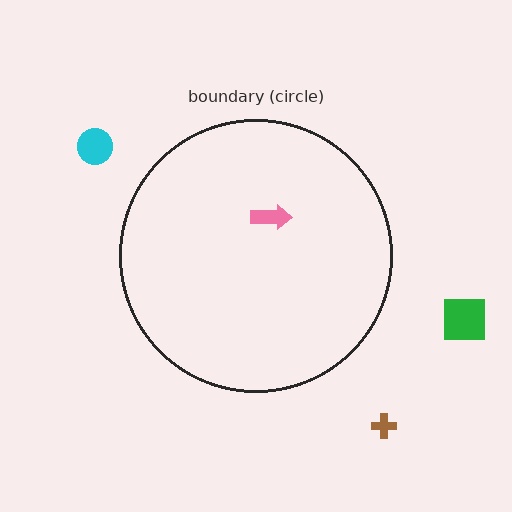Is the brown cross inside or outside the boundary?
Outside.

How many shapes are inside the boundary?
1 inside, 3 outside.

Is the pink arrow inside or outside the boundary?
Inside.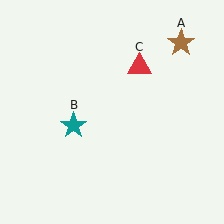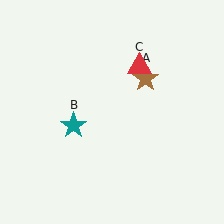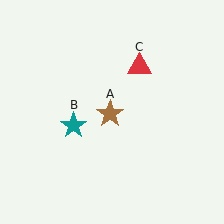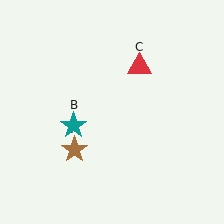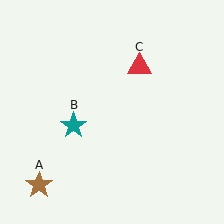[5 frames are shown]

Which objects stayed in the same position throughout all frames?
Teal star (object B) and red triangle (object C) remained stationary.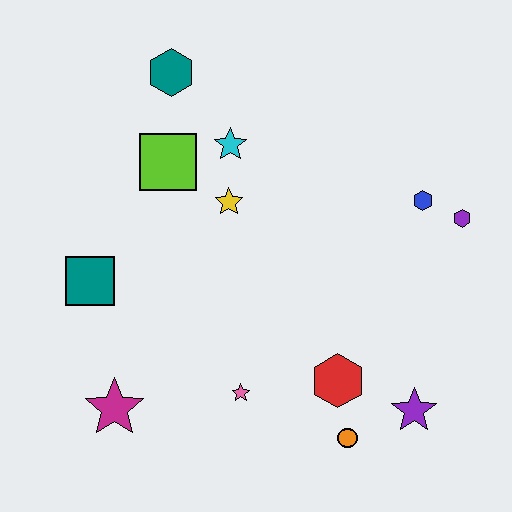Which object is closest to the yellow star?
The cyan star is closest to the yellow star.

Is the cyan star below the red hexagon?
No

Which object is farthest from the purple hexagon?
The magenta star is farthest from the purple hexagon.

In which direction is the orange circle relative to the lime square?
The orange circle is below the lime square.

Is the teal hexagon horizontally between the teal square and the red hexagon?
Yes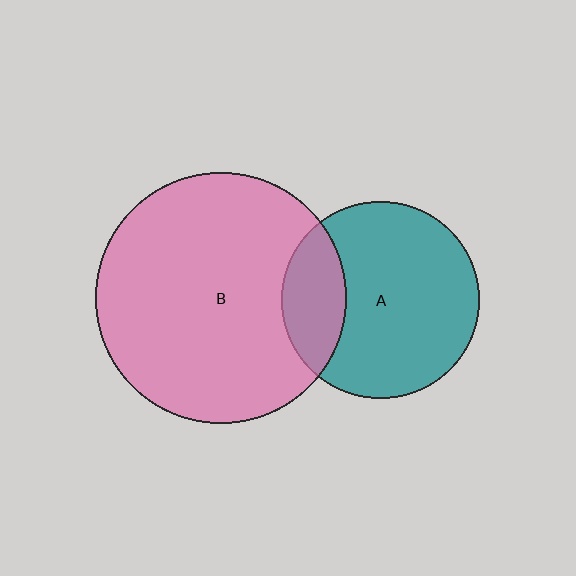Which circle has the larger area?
Circle B (pink).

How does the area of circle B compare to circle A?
Approximately 1.6 times.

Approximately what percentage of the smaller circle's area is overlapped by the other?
Approximately 20%.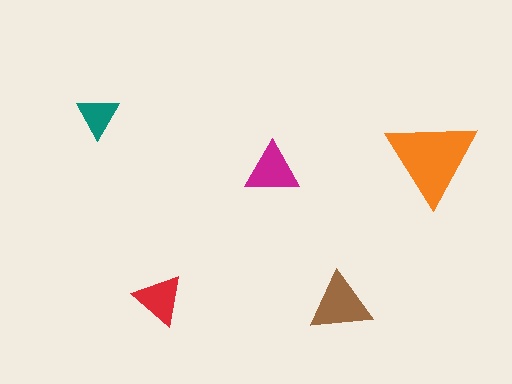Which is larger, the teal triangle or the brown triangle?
The brown one.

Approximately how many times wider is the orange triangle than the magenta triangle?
About 1.5 times wider.